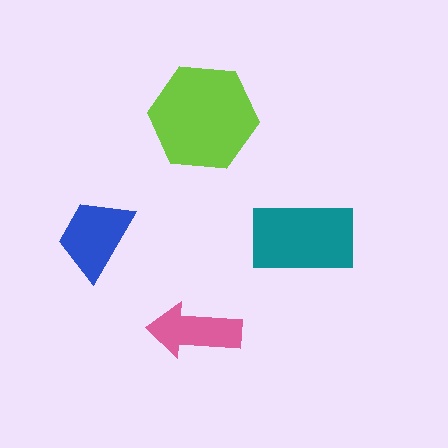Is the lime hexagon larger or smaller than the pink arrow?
Larger.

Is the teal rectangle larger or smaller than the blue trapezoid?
Larger.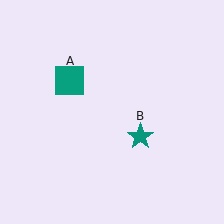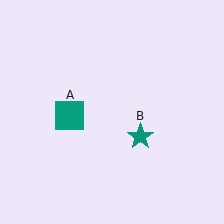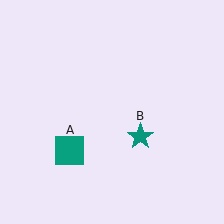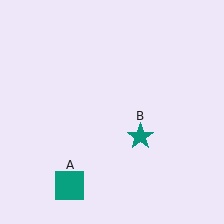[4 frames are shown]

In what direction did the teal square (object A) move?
The teal square (object A) moved down.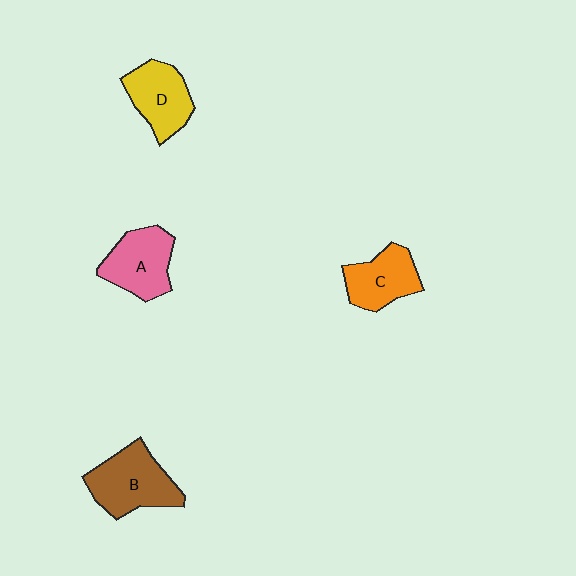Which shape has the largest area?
Shape B (brown).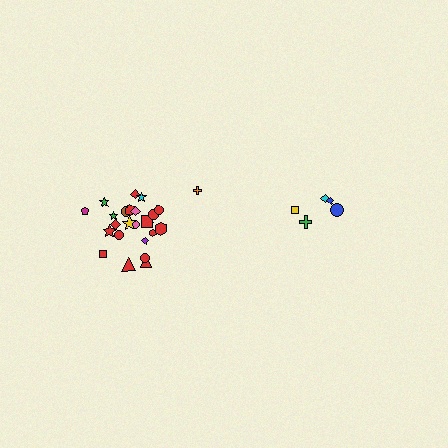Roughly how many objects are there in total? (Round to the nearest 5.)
Roughly 30 objects in total.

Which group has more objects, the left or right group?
The left group.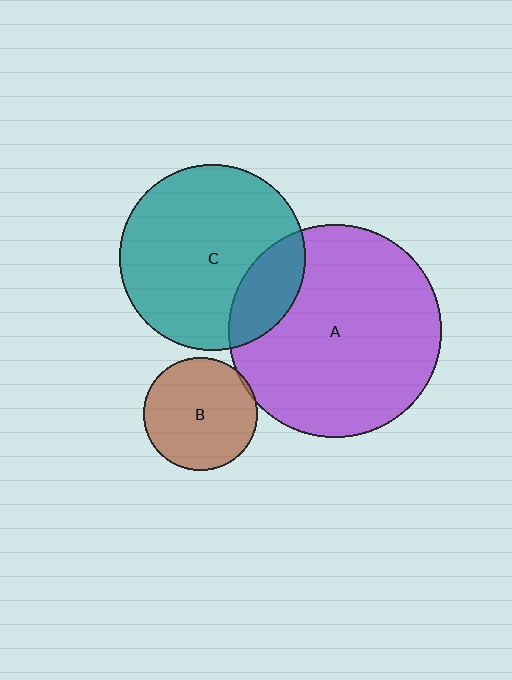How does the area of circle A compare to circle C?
Approximately 1.3 times.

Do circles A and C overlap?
Yes.